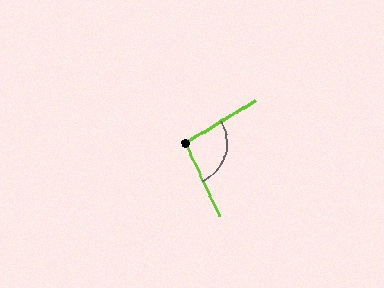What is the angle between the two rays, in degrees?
Approximately 96 degrees.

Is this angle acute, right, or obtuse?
It is obtuse.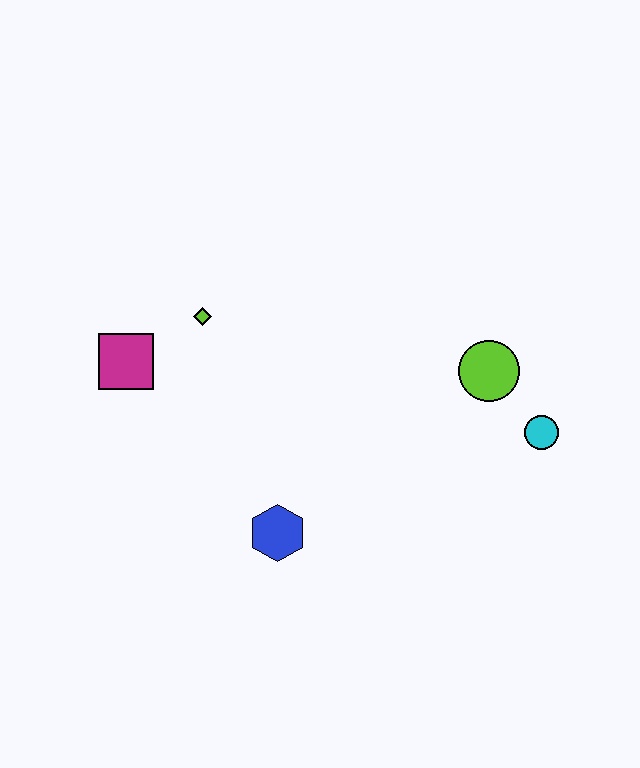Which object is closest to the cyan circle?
The lime circle is closest to the cyan circle.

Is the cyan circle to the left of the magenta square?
No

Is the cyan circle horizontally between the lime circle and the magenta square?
No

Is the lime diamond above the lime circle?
Yes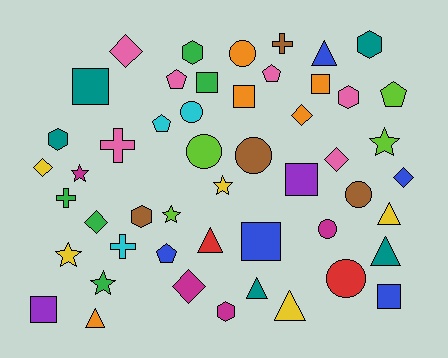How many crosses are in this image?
There are 4 crosses.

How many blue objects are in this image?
There are 5 blue objects.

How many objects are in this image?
There are 50 objects.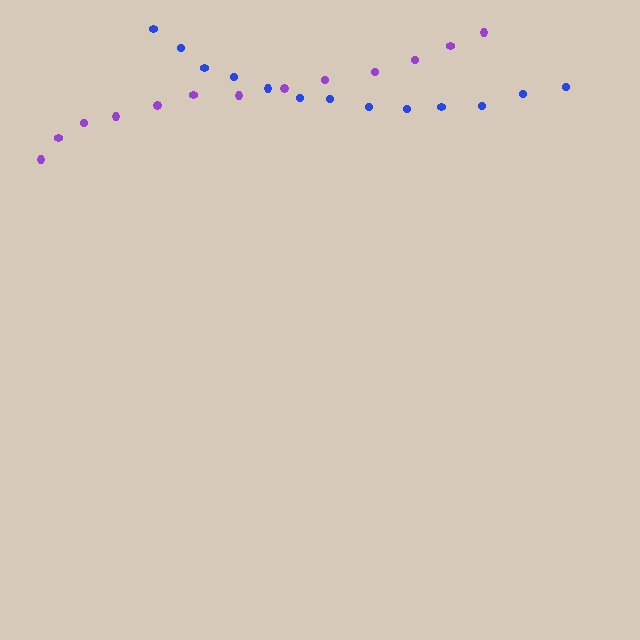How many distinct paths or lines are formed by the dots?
There are 2 distinct paths.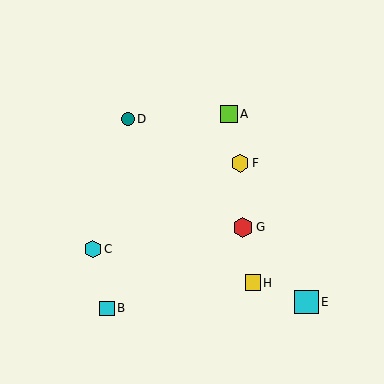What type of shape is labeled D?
Shape D is a teal circle.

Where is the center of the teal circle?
The center of the teal circle is at (128, 119).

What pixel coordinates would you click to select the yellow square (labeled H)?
Click at (253, 283) to select the yellow square H.